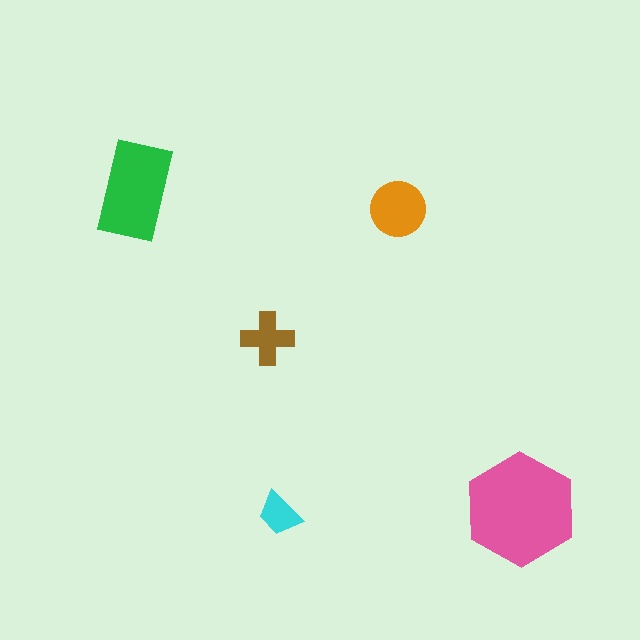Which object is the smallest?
The cyan trapezoid.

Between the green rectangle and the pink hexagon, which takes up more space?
The pink hexagon.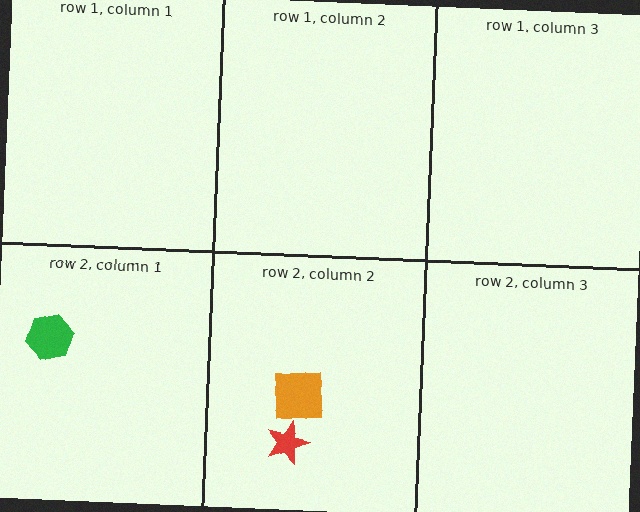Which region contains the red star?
The row 2, column 2 region.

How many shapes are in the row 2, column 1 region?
1.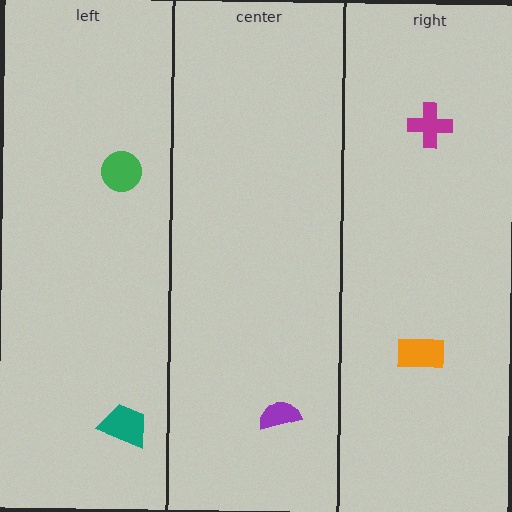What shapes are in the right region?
The orange rectangle, the magenta cross.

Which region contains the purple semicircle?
The center region.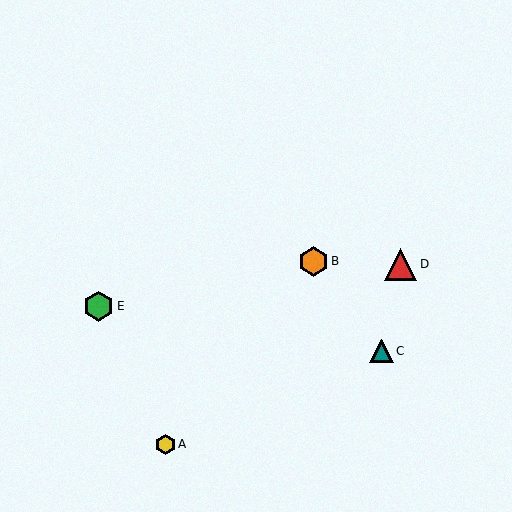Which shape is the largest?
The red triangle (labeled D) is the largest.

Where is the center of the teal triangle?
The center of the teal triangle is at (381, 351).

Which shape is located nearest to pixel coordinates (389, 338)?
The teal triangle (labeled C) at (381, 351) is nearest to that location.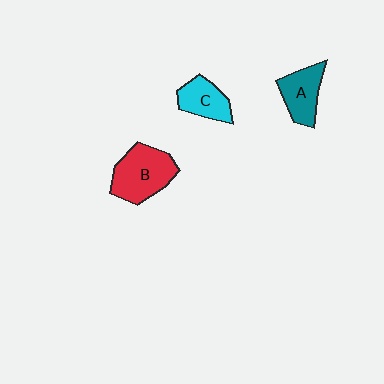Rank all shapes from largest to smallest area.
From largest to smallest: B (red), A (teal), C (cyan).